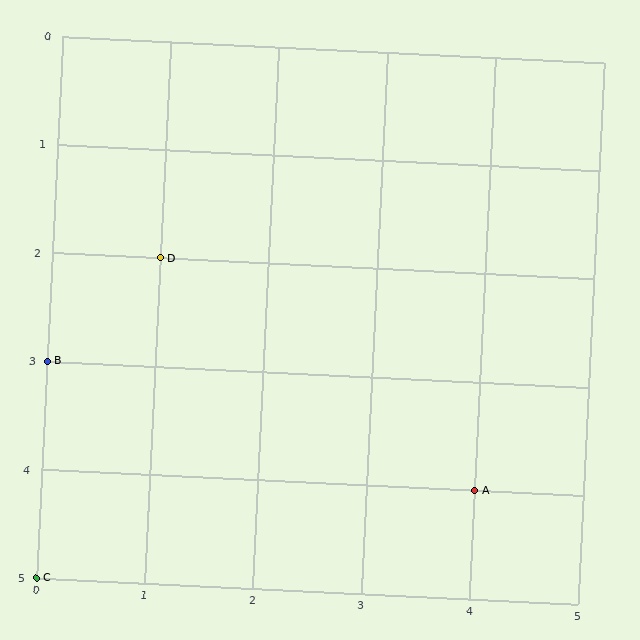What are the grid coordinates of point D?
Point D is at grid coordinates (1, 2).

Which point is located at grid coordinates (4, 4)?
Point A is at (4, 4).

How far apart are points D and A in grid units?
Points D and A are 3 columns and 2 rows apart (about 3.6 grid units diagonally).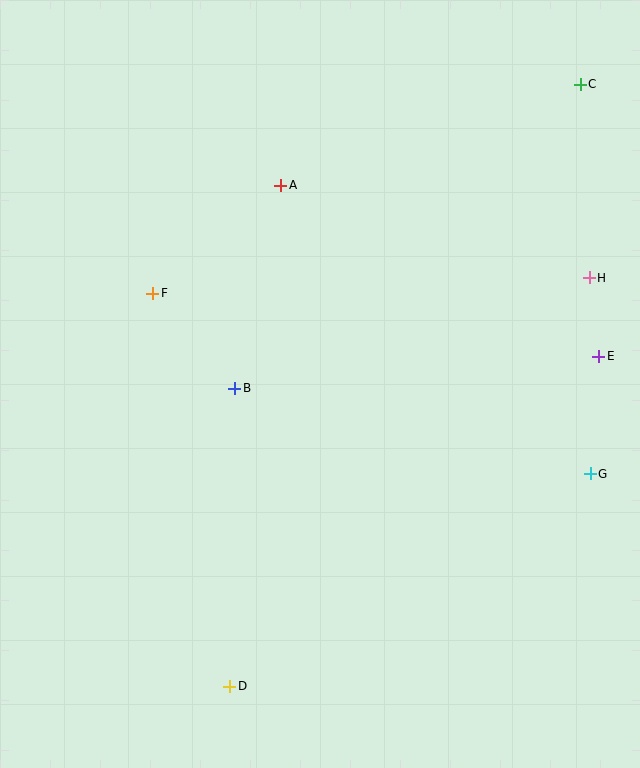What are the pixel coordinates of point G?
Point G is at (590, 474).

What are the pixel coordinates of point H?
Point H is at (589, 278).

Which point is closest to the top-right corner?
Point C is closest to the top-right corner.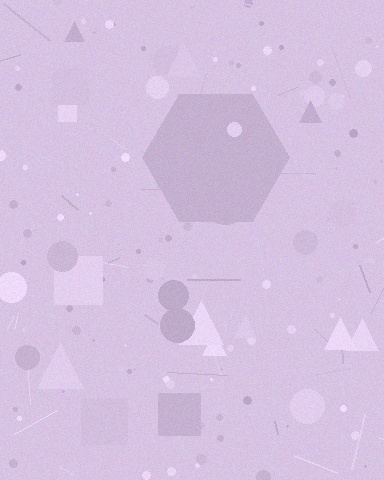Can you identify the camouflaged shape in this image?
The camouflaged shape is a hexagon.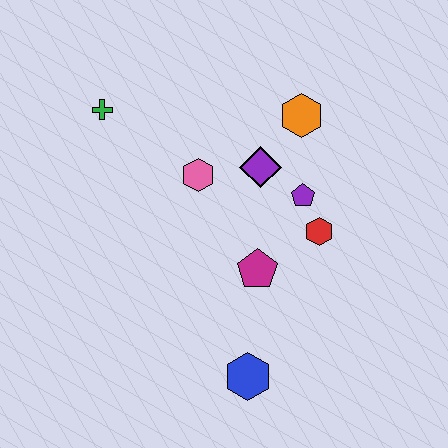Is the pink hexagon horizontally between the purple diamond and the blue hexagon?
No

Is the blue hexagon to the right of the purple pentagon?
No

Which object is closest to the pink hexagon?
The purple diamond is closest to the pink hexagon.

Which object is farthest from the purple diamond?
The blue hexagon is farthest from the purple diamond.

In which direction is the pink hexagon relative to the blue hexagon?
The pink hexagon is above the blue hexagon.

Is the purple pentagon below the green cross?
Yes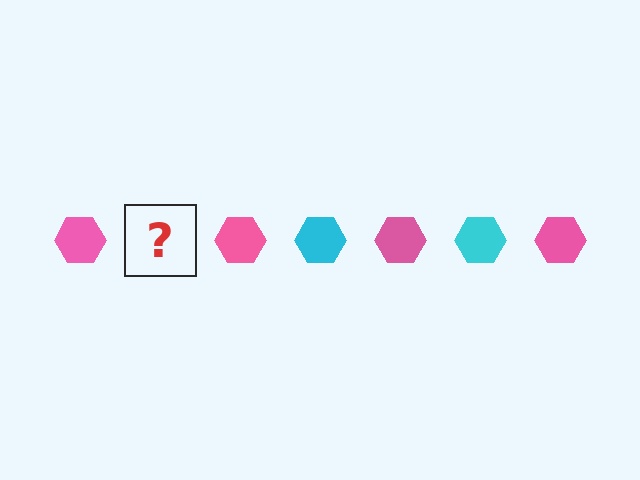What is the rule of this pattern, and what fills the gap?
The rule is that the pattern cycles through pink, cyan hexagons. The gap should be filled with a cyan hexagon.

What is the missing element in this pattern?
The missing element is a cyan hexagon.